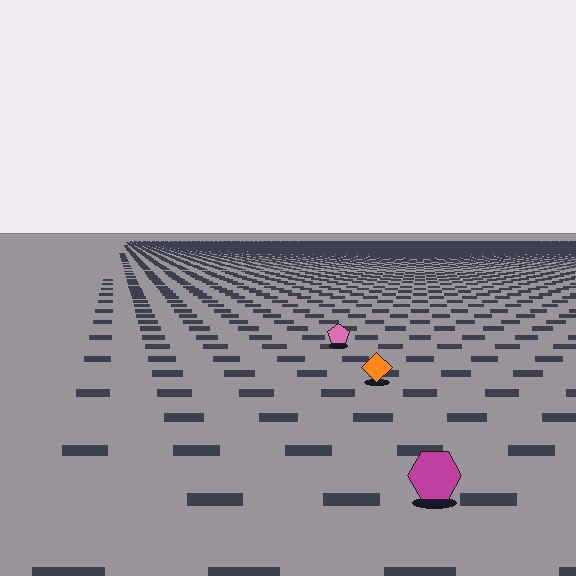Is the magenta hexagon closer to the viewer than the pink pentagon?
Yes. The magenta hexagon is closer — you can tell from the texture gradient: the ground texture is coarser near it.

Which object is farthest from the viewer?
The pink pentagon is farthest from the viewer. It appears smaller and the ground texture around it is denser.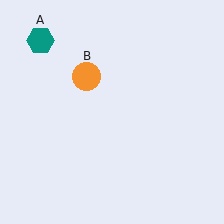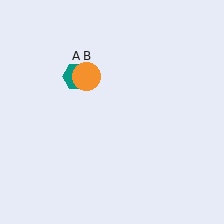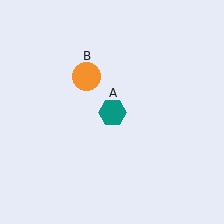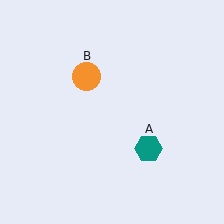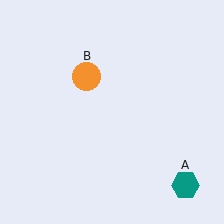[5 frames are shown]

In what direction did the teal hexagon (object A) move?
The teal hexagon (object A) moved down and to the right.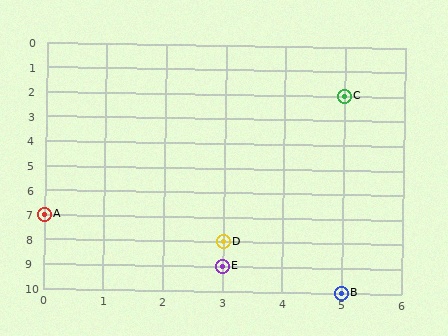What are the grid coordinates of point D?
Point D is at grid coordinates (3, 8).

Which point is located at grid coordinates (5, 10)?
Point B is at (5, 10).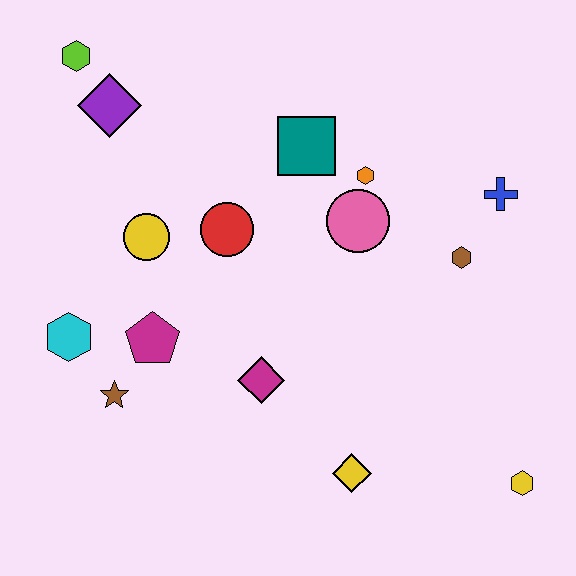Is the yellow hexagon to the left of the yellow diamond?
No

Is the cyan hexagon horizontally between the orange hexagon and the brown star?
No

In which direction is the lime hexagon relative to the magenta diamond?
The lime hexagon is above the magenta diamond.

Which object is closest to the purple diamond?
The lime hexagon is closest to the purple diamond.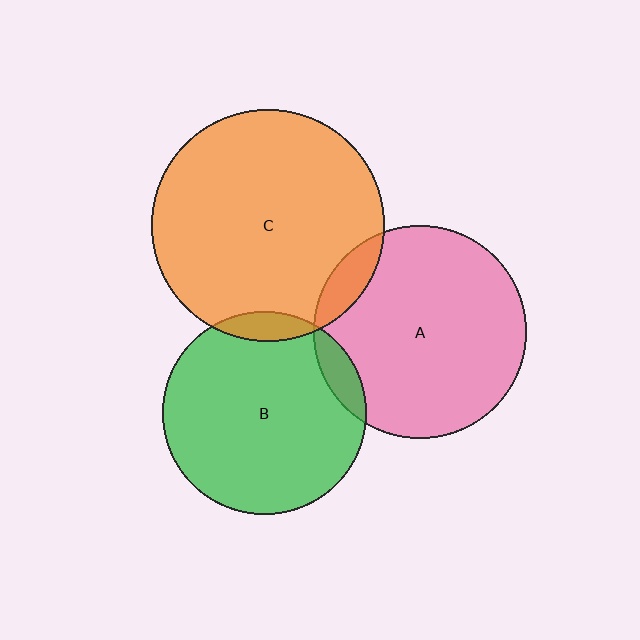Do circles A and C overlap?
Yes.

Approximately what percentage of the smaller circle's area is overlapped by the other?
Approximately 10%.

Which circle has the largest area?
Circle C (orange).